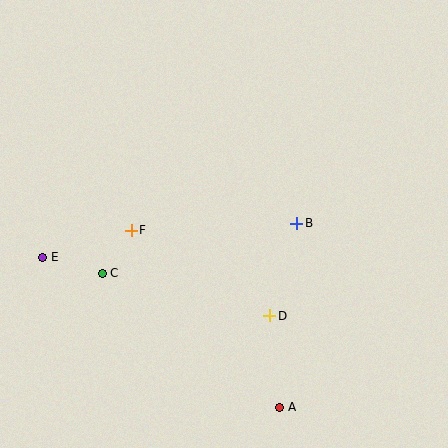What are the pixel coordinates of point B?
Point B is at (297, 223).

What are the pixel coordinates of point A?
Point A is at (280, 407).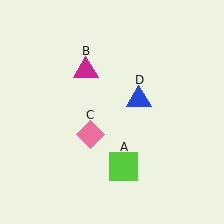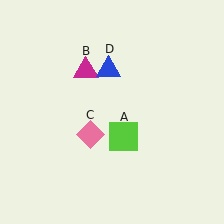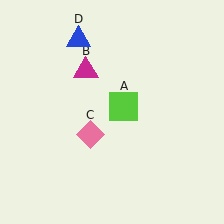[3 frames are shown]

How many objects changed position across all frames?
2 objects changed position: lime square (object A), blue triangle (object D).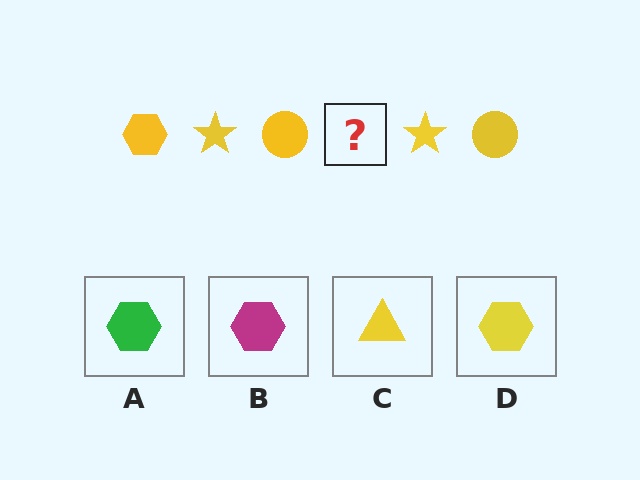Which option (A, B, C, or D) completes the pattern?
D.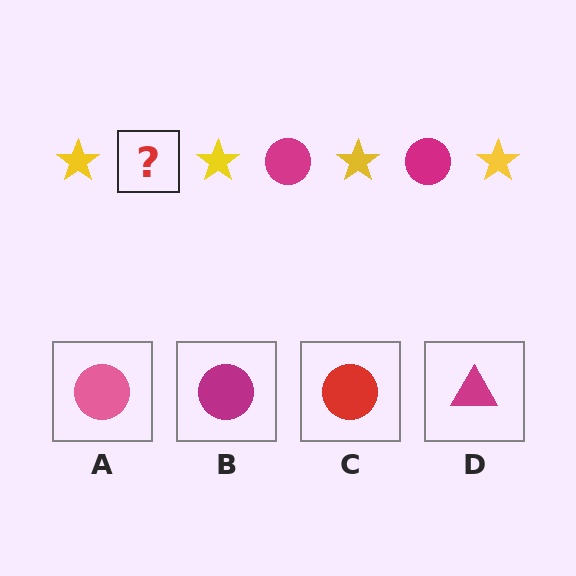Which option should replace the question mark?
Option B.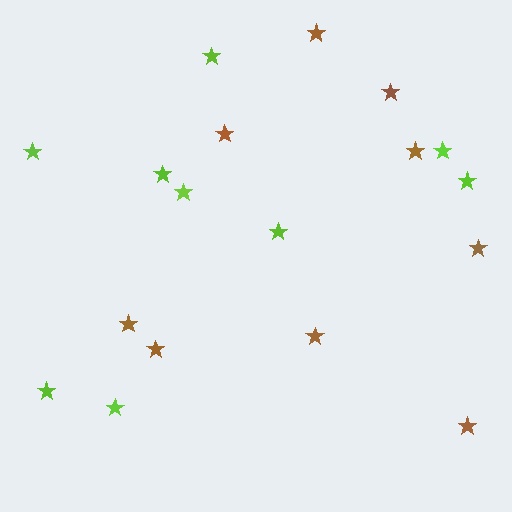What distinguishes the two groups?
There are 2 groups: one group of lime stars (9) and one group of brown stars (9).